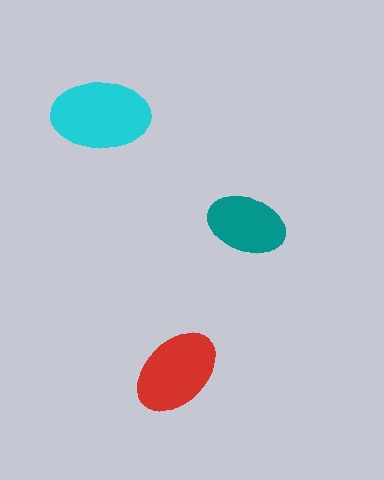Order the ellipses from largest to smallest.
the cyan one, the red one, the teal one.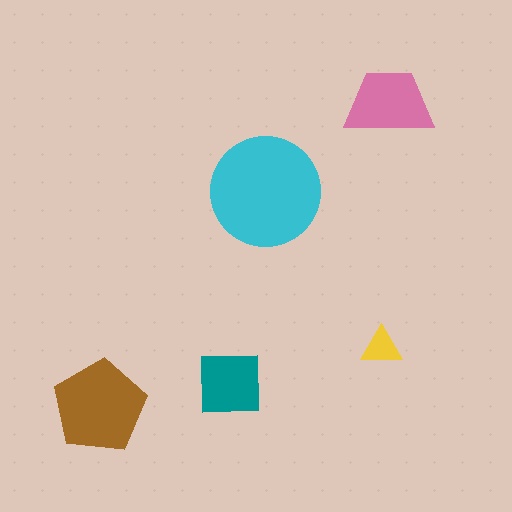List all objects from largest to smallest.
The cyan circle, the brown pentagon, the pink trapezoid, the teal square, the yellow triangle.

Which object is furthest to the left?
The brown pentagon is leftmost.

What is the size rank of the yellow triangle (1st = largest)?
5th.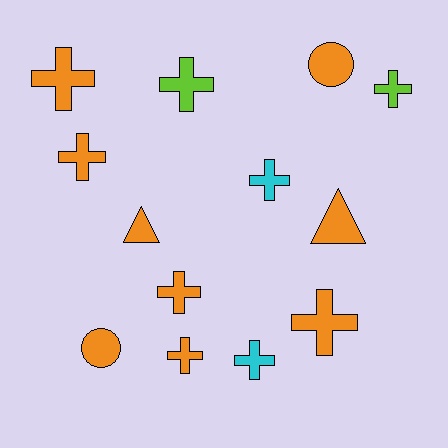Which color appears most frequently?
Orange, with 9 objects.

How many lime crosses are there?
There are 2 lime crosses.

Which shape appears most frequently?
Cross, with 9 objects.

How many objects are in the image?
There are 13 objects.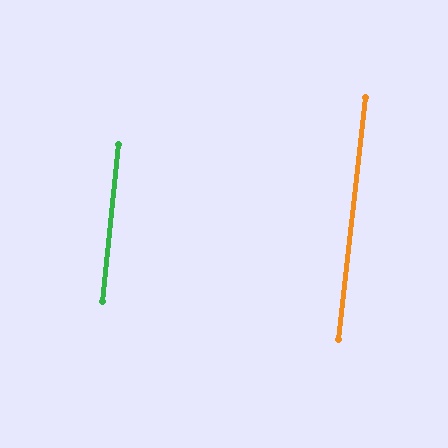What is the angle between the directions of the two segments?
Approximately 0 degrees.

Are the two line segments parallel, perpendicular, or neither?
Parallel — their directions differ by only 0.5°.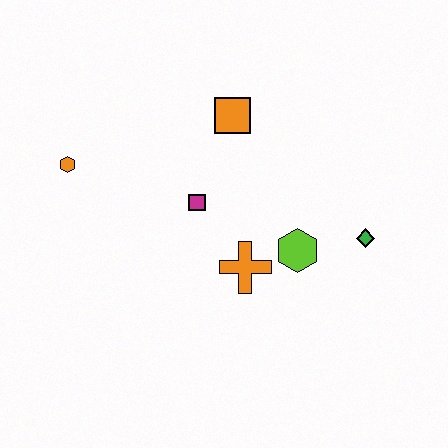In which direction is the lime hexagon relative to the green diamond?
The lime hexagon is to the left of the green diamond.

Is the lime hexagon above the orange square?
No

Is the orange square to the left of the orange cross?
Yes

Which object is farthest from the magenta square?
The green diamond is farthest from the magenta square.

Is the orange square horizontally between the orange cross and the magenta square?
Yes